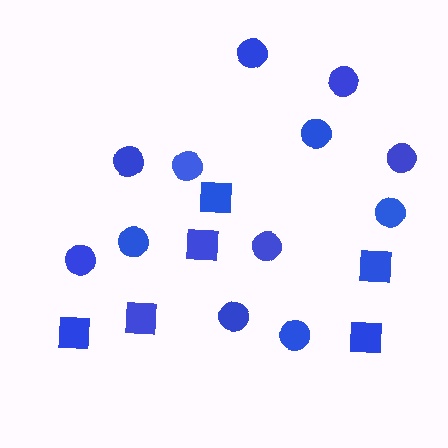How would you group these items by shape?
There are 2 groups: one group of squares (6) and one group of circles (12).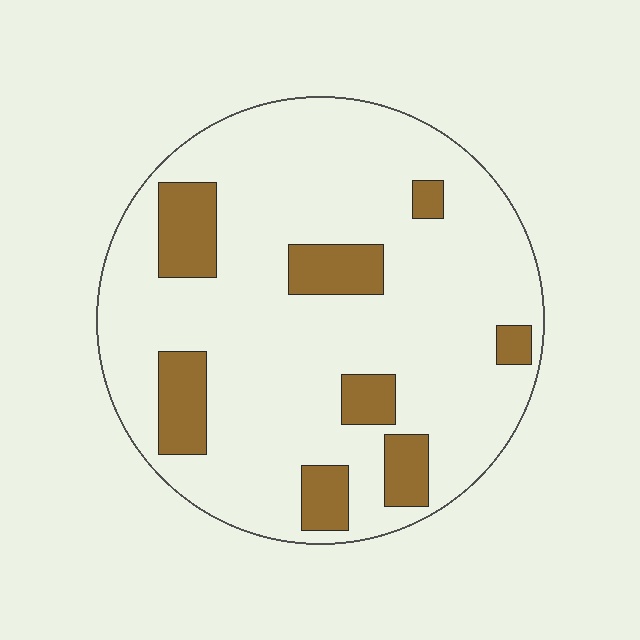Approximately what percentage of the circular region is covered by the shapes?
Approximately 15%.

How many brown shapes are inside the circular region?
8.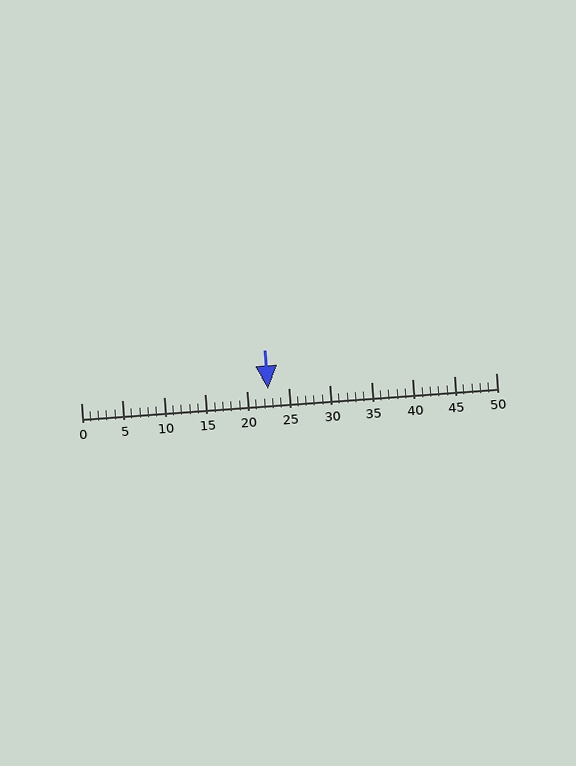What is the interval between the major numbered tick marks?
The major tick marks are spaced 5 units apart.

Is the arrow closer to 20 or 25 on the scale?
The arrow is closer to 25.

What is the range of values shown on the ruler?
The ruler shows values from 0 to 50.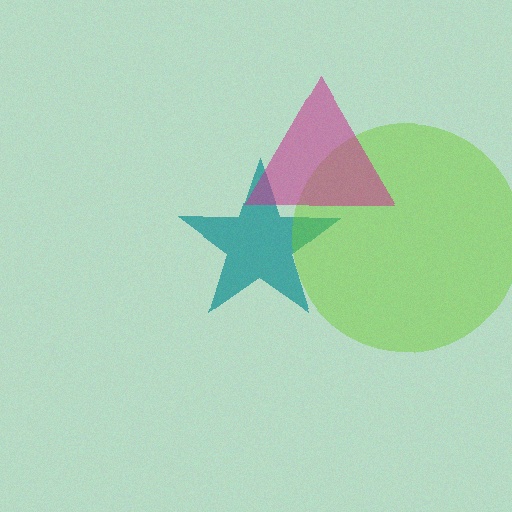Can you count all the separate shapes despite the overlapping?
Yes, there are 3 separate shapes.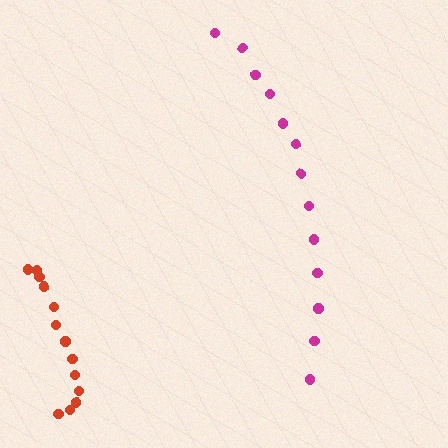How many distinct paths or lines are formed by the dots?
There are 2 distinct paths.